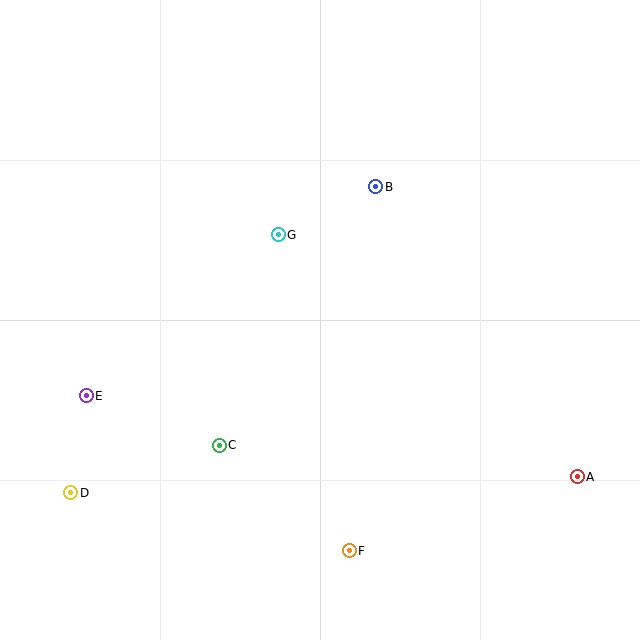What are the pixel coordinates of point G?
Point G is at (278, 235).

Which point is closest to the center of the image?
Point G at (278, 235) is closest to the center.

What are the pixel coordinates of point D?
Point D is at (71, 493).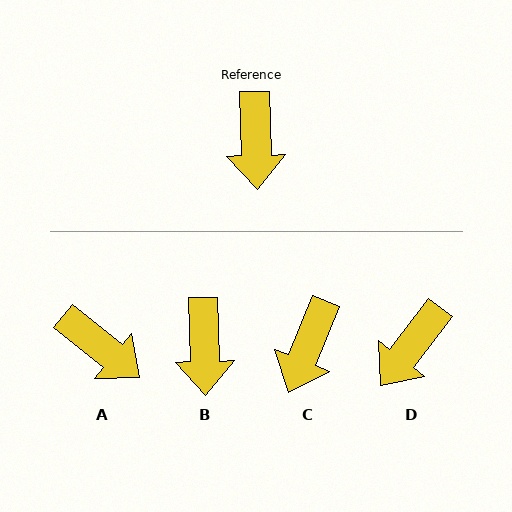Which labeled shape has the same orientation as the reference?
B.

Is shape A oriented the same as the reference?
No, it is off by about 49 degrees.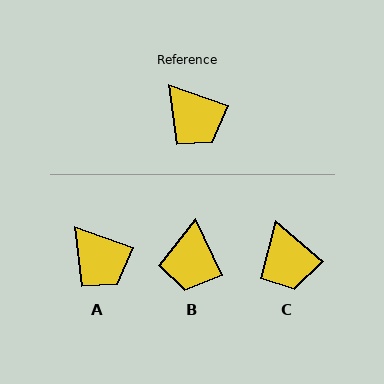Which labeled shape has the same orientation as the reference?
A.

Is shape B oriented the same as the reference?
No, it is off by about 46 degrees.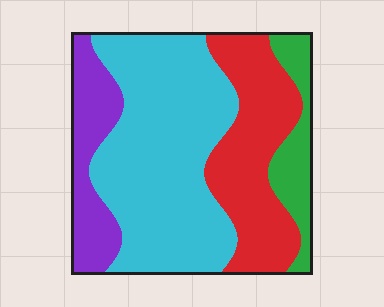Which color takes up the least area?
Green, at roughly 10%.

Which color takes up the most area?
Cyan, at roughly 50%.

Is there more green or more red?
Red.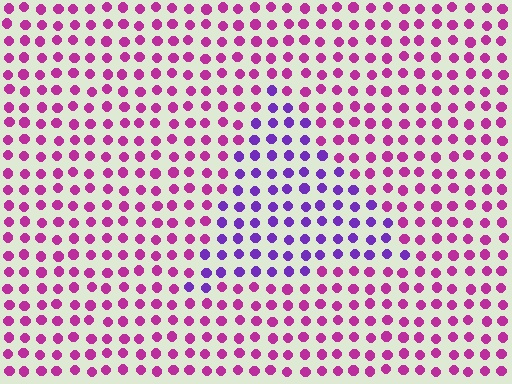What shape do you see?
I see a triangle.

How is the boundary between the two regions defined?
The boundary is defined purely by a slight shift in hue (about 44 degrees). Spacing, size, and orientation are identical on both sides.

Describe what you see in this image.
The image is filled with small magenta elements in a uniform arrangement. A triangle-shaped region is visible where the elements are tinted to a slightly different hue, forming a subtle color boundary.